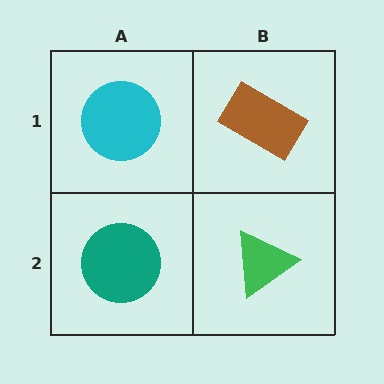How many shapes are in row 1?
2 shapes.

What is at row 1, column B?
A brown rectangle.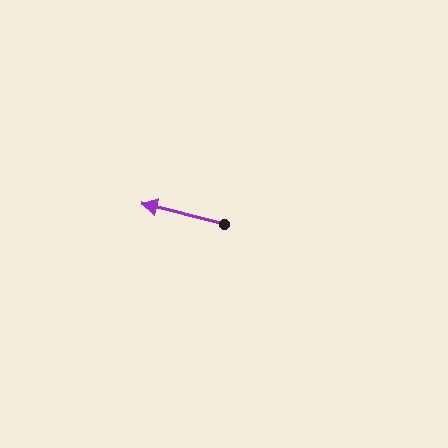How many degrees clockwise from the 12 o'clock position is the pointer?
Approximately 284 degrees.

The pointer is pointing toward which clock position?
Roughly 9 o'clock.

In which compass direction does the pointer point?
West.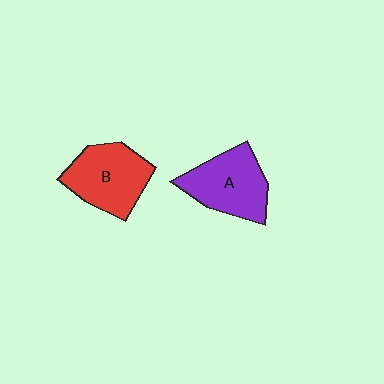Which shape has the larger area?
Shape B (red).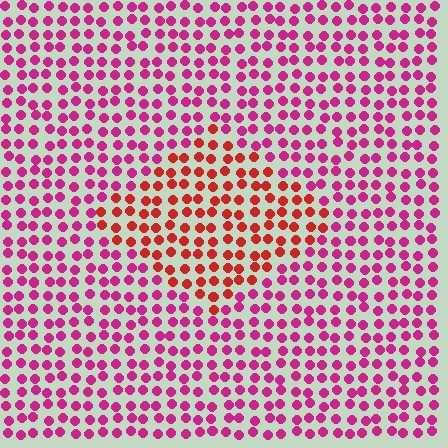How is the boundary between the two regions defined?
The boundary is defined purely by a slight shift in hue (about 38 degrees). Spacing, size, and orientation are identical on both sides.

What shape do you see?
I see a diamond.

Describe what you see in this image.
The image is filled with small magenta elements in a uniform arrangement. A diamond-shaped region is visible where the elements are tinted to a slightly different hue, forming a subtle color boundary.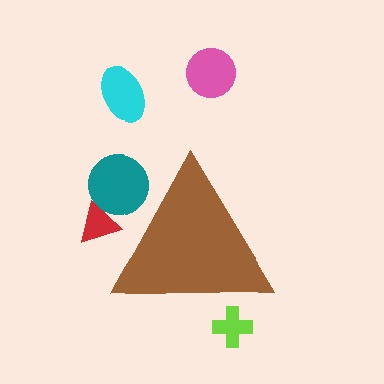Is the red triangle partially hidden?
Yes, the red triangle is partially hidden behind the brown triangle.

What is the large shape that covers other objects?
A brown triangle.